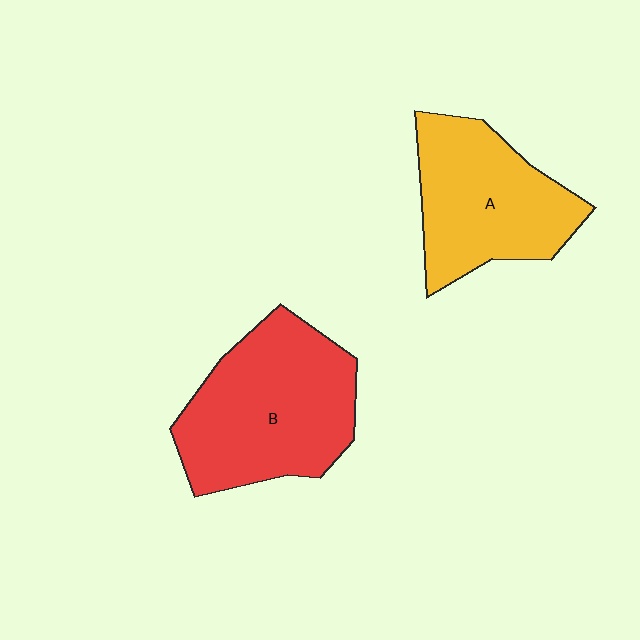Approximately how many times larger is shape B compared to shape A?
Approximately 1.2 times.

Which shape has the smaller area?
Shape A (yellow).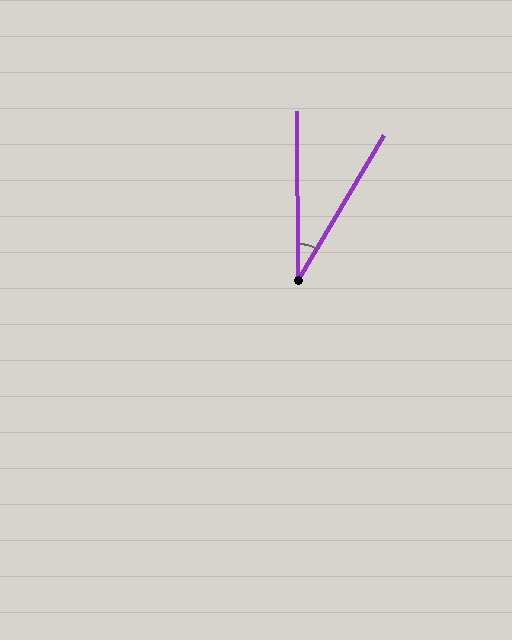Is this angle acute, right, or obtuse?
It is acute.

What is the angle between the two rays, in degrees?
Approximately 31 degrees.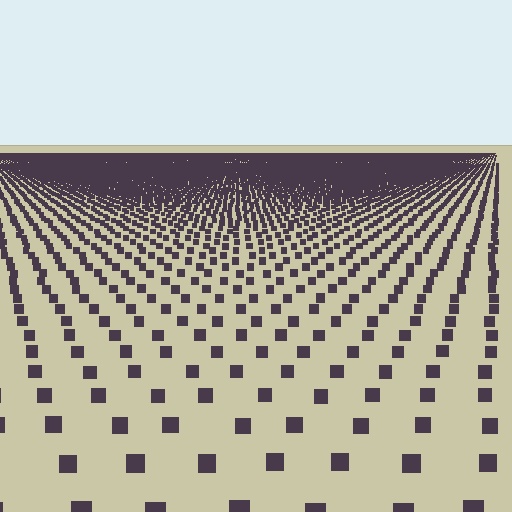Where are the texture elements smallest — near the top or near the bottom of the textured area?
Near the top.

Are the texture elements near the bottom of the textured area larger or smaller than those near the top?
Larger. Near the bottom, elements are closer to the viewer and appear at a bigger on-screen size.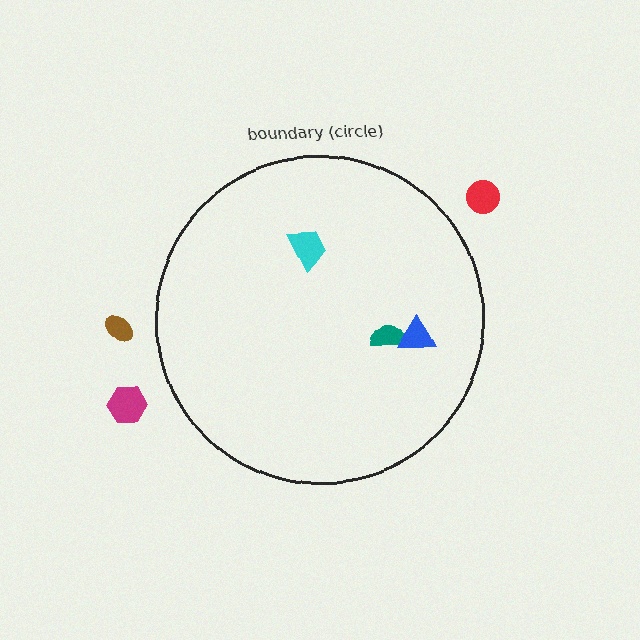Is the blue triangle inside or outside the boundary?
Inside.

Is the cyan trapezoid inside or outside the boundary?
Inside.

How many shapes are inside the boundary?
3 inside, 3 outside.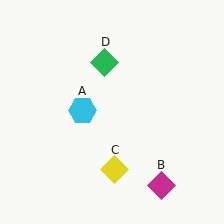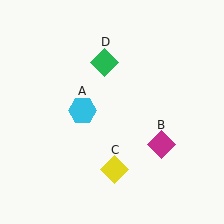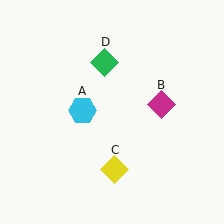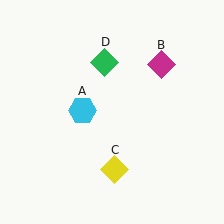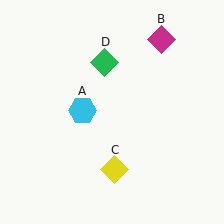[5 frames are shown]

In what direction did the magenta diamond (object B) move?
The magenta diamond (object B) moved up.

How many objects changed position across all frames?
1 object changed position: magenta diamond (object B).